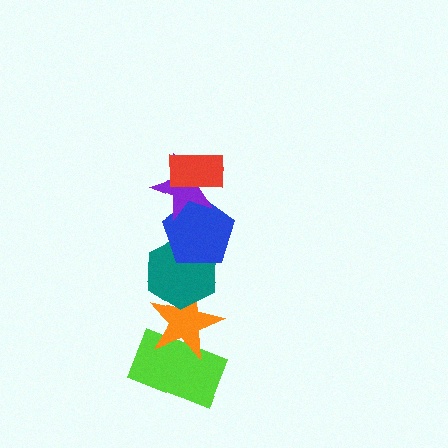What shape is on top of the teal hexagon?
The blue pentagon is on top of the teal hexagon.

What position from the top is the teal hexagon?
The teal hexagon is 4th from the top.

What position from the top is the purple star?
The purple star is 2nd from the top.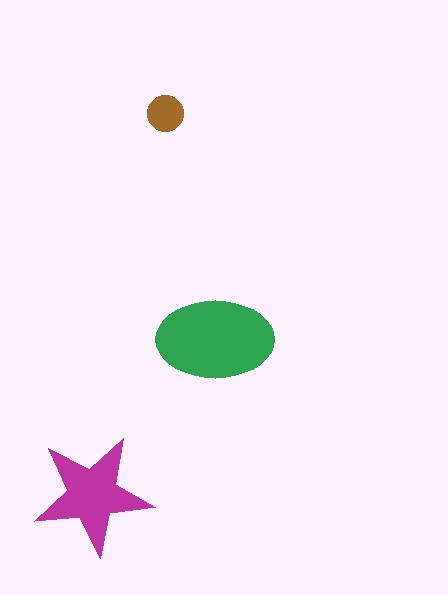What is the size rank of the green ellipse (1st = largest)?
1st.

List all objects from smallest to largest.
The brown circle, the magenta star, the green ellipse.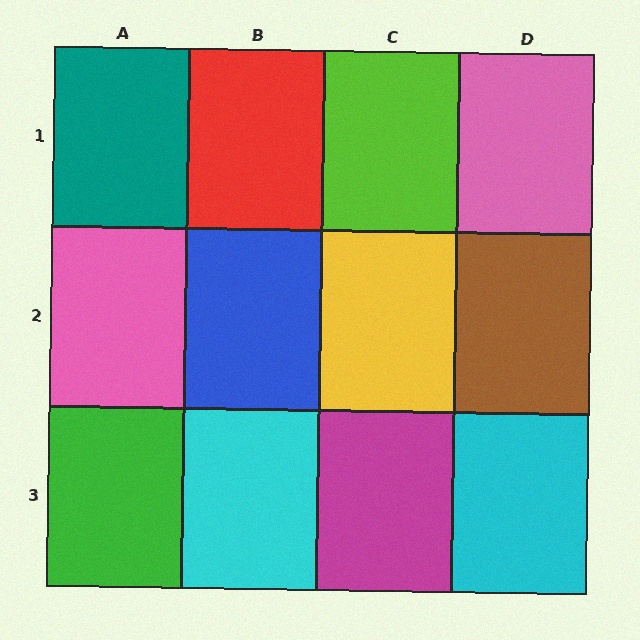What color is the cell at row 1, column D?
Pink.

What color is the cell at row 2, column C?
Yellow.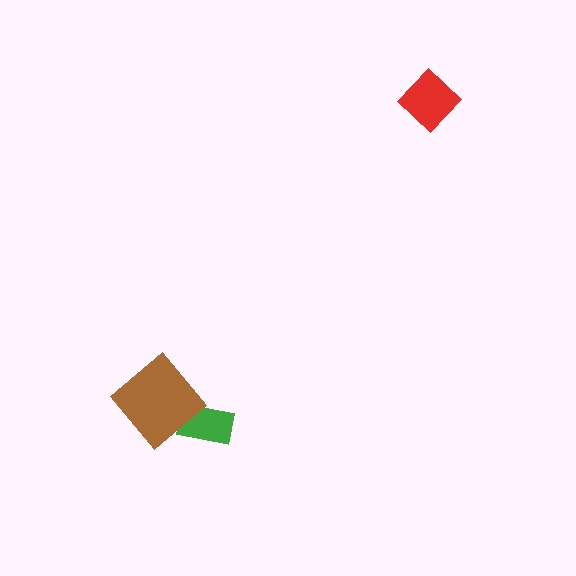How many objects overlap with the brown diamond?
1 object overlaps with the brown diamond.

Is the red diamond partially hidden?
No, no other shape covers it.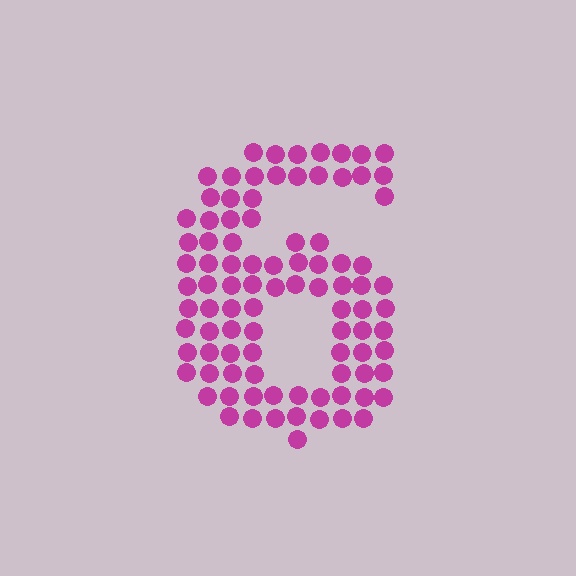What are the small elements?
The small elements are circles.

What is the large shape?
The large shape is the digit 6.